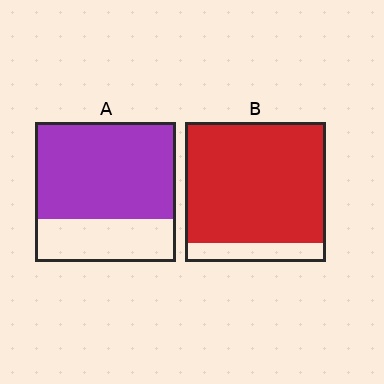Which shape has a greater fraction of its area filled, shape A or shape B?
Shape B.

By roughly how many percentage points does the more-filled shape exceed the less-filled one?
By roughly 15 percentage points (B over A).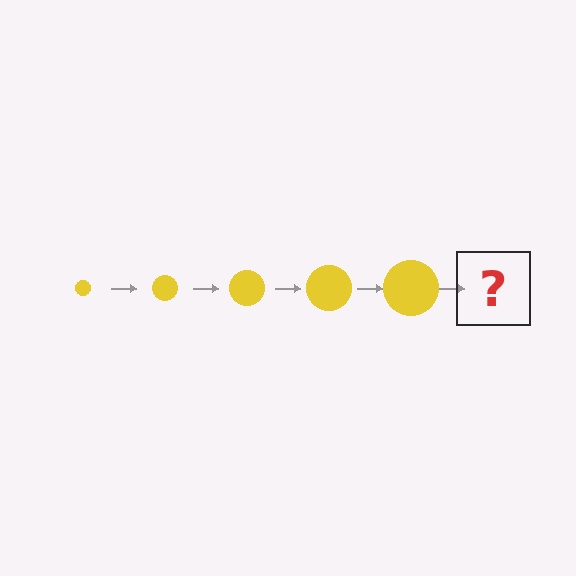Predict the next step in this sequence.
The next step is a yellow circle, larger than the previous one.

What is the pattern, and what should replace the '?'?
The pattern is that the circle gets progressively larger each step. The '?' should be a yellow circle, larger than the previous one.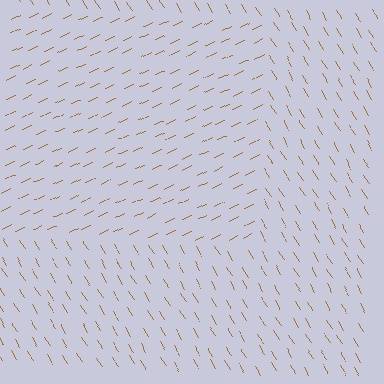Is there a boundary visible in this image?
Yes, there is a texture boundary formed by a change in line orientation.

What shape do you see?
I see a rectangle.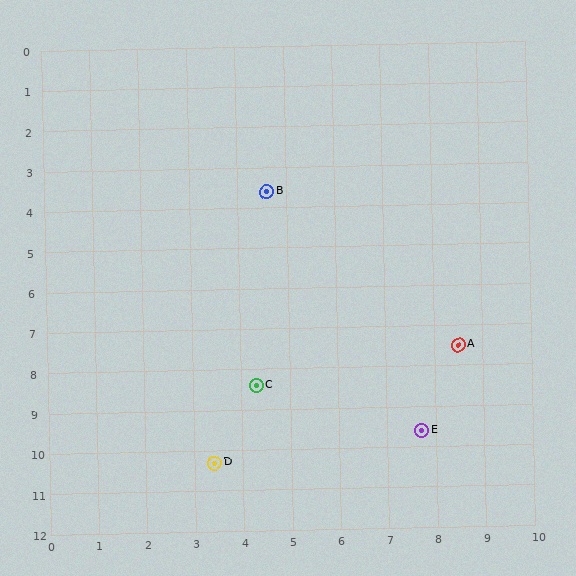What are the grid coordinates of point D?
Point D is at approximately (3.4, 10.3).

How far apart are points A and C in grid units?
Points A and C are about 4.3 grid units apart.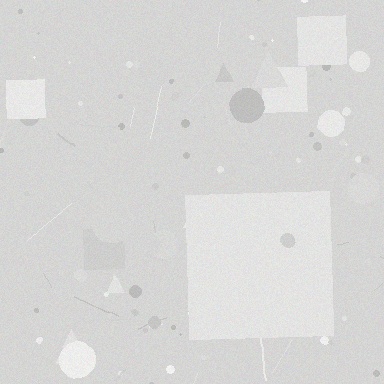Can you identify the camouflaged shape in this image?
The camouflaged shape is a square.